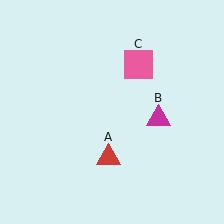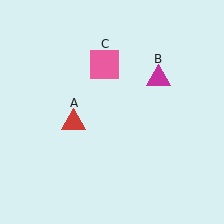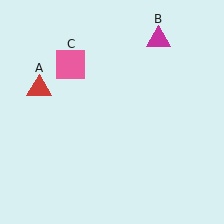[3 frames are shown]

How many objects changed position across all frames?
3 objects changed position: red triangle (object A), magenta triangle (object B), pink square (object C).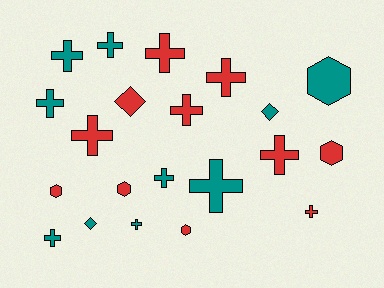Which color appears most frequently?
Red, with 11 objects.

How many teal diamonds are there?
There are 2 teal diamonds.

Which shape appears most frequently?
Cross, with 13 objects.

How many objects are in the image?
There are 21 objects.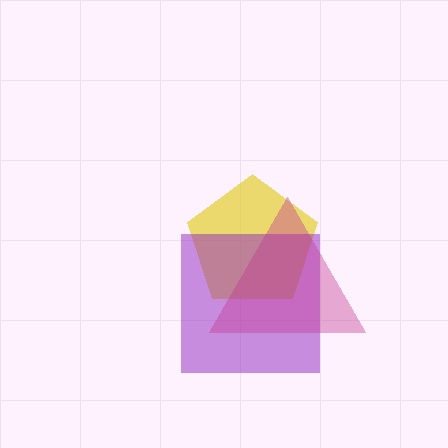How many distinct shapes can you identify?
There are 3 distinct shapes: a yellow pentagon, a purple square, a magenta triangle.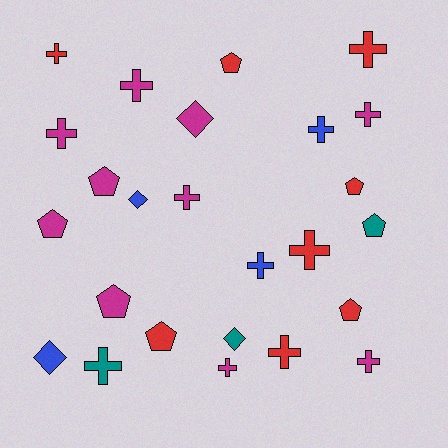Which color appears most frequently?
Magenta, with 10 objects.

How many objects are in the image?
There are 25 objects.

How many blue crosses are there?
There are 2 blue crosses.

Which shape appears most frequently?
Cross, with 13 objects.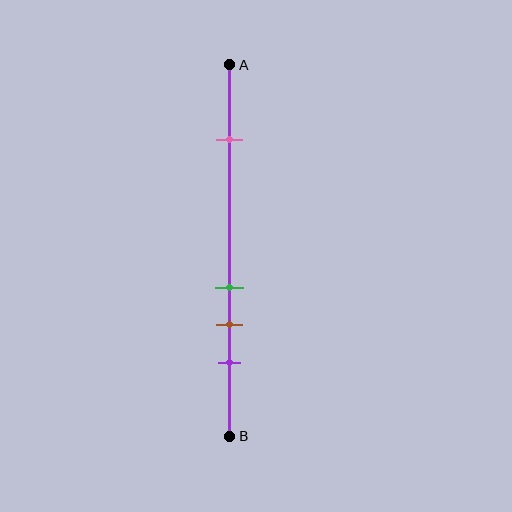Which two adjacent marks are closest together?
The green and brown marks are the closest adjacent pair.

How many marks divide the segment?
There are 4 marks dividing the segment.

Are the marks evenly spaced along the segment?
No, the marks are not evenly spaced.